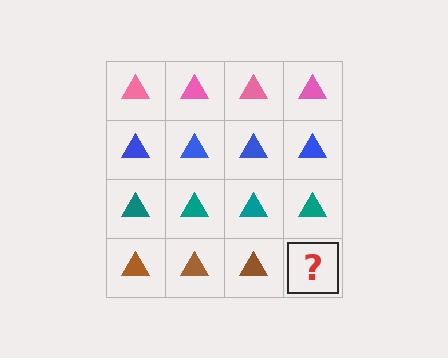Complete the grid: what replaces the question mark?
The question mark should be replaced with a brown triangle.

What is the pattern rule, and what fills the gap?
The rule is that each row has a consistent color. The gap should be filled with a brown triangle.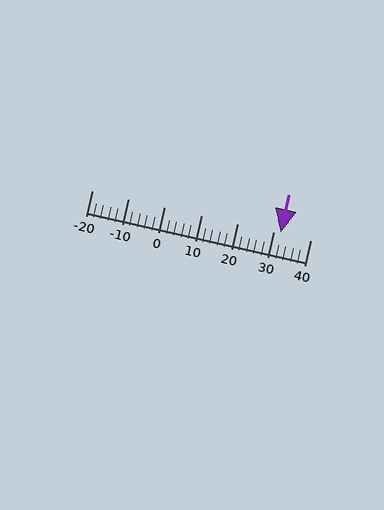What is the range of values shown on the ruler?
The ruler shows values from -20 to 40.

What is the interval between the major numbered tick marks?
The major tick marks are spaced 10 units apart.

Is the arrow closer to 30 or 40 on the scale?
The arrow is closer to 30.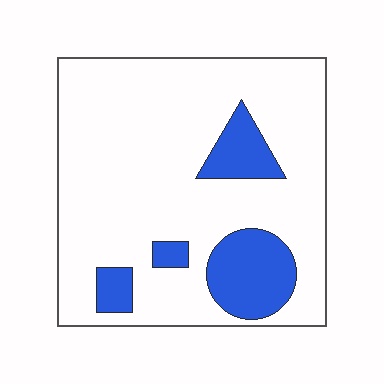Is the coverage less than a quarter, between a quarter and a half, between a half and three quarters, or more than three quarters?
Less than a quarter.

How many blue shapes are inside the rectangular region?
4.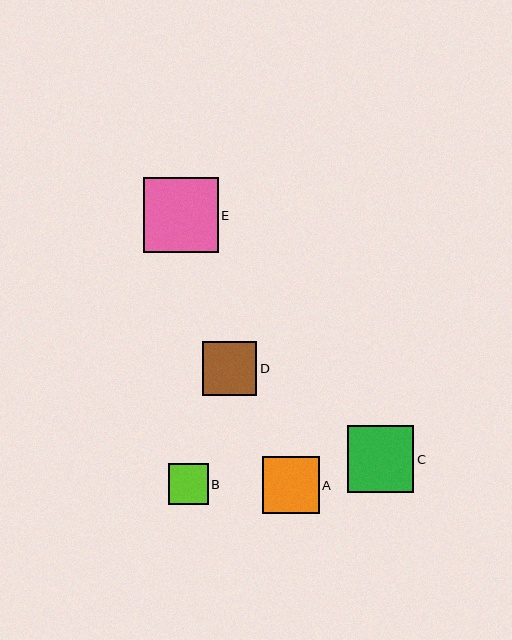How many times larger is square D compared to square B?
Square D is approximately 1.3 times the size of square B.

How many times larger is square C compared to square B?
Square C is approximately 1.6 times the size of square B.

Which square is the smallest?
Square B is the smallest with a size of approximately 40 pixels.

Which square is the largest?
Square E is the largest with a size of approximately 75 pixels.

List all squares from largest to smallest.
From largest to smallest: E, C, A, D, B.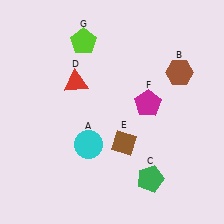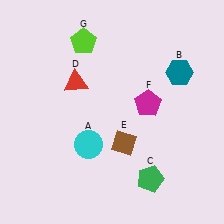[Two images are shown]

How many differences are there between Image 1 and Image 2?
There is 1 difference between the two images.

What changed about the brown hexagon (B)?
In Image 1, B is brown. In Image 2, it changed to teal.